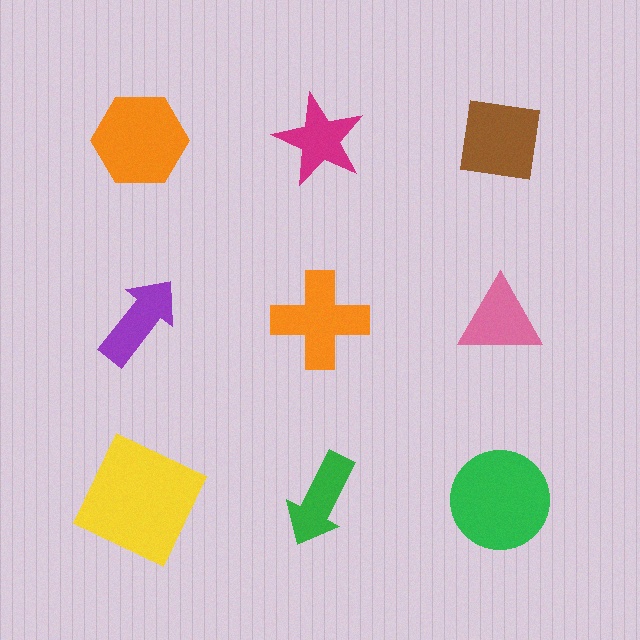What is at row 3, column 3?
A green circle.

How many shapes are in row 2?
3 shapes.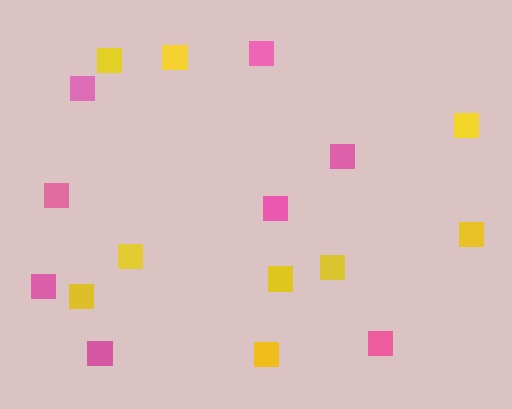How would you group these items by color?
There are 2 groups: one group of pink squares (8) and one group of yellow squares (9).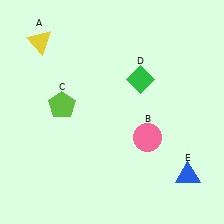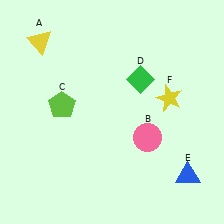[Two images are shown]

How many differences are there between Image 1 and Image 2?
There is 1 difference between the two images.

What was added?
A yellow star (F) was added in Image 2.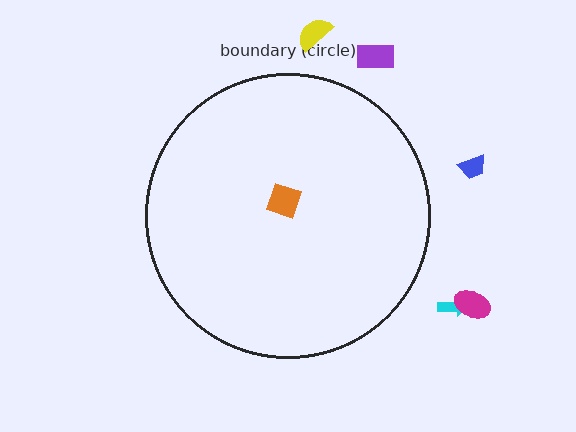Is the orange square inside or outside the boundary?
Inside.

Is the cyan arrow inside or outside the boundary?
Outside.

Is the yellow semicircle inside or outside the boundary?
Outside.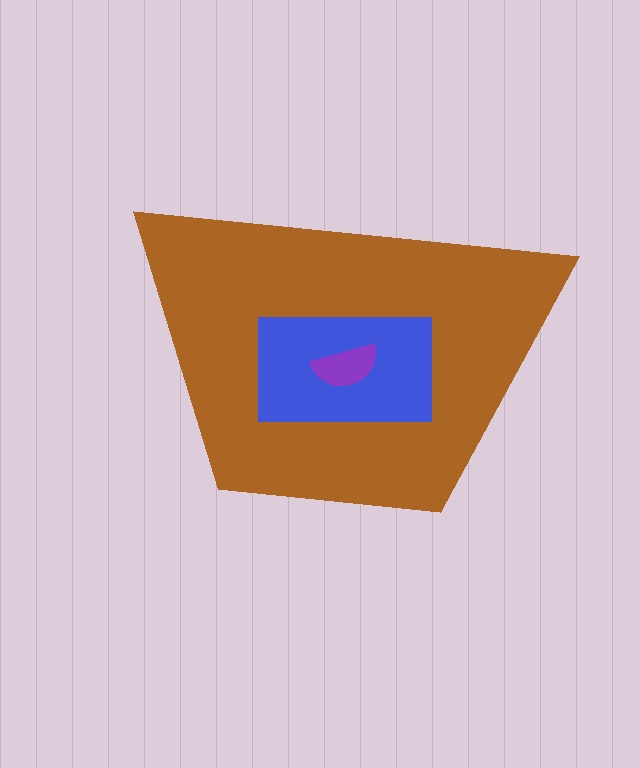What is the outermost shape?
The brown trapezoid.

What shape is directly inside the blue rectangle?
The purple semicircle.